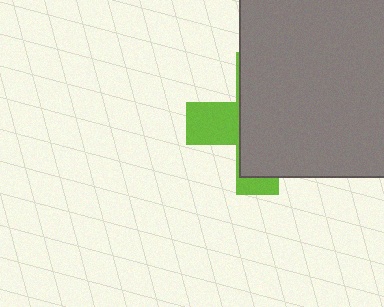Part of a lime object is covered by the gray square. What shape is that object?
It is a cross.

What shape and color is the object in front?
The object in front is a gray square.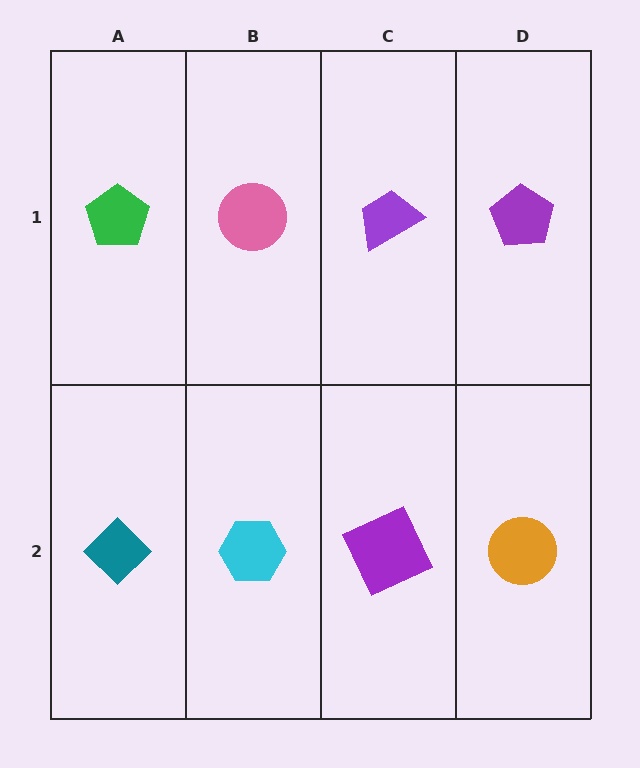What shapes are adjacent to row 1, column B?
A cyan hexagon (row 2, column B), a green pentagon (row 1, column A), a purple trapezoid (row 1, column C).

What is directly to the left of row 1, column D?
A purple trapezoid.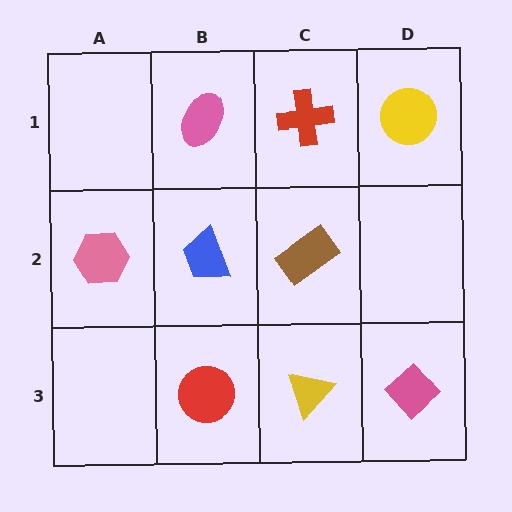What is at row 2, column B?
A blue trapezoid.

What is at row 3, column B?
A red circle.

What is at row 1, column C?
A red cross.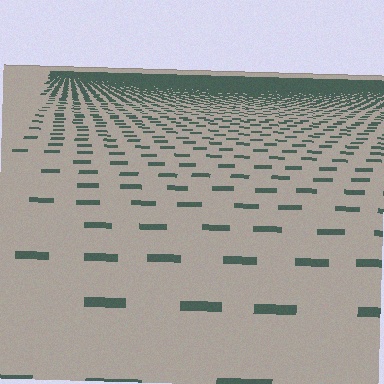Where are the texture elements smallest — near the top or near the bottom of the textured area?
Near the top.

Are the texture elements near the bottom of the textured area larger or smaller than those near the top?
Larger. Near the bottom, elements are closer to the viewer and appear at a bigger on-screen size.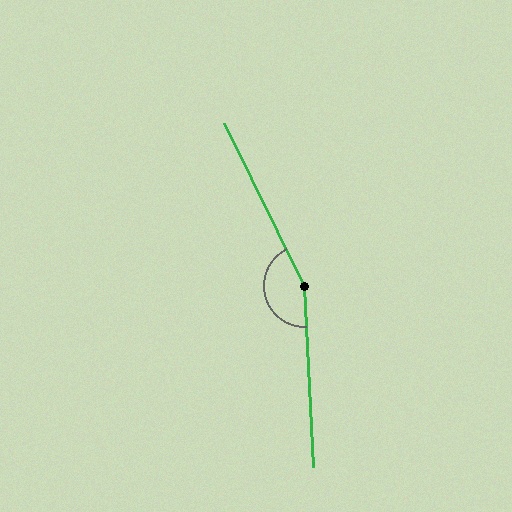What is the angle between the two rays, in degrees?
Approximately 157 degrees.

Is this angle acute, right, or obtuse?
It is obtuse.